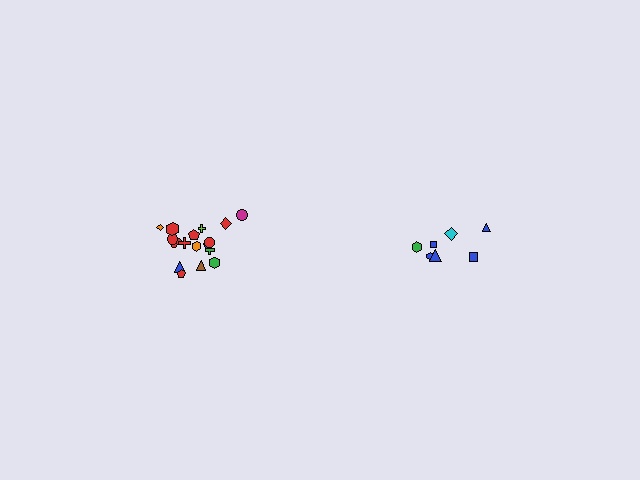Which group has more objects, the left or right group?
The left group.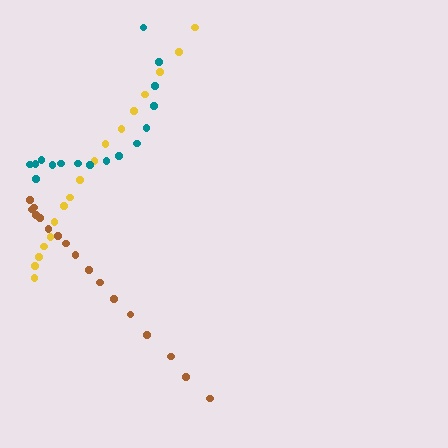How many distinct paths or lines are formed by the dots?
There are 3 distinct paths.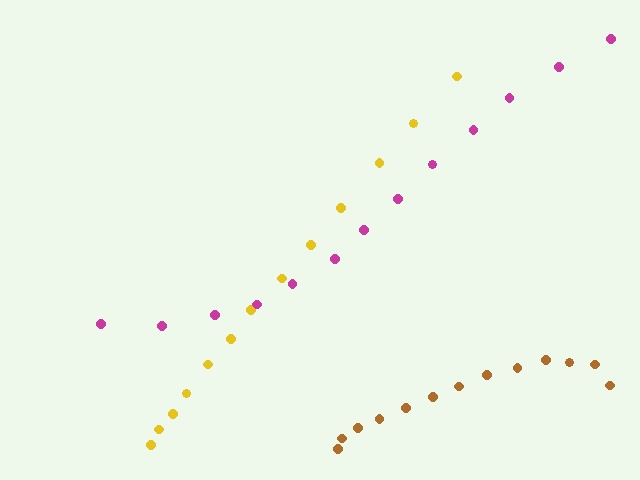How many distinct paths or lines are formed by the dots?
There are 3 distinct paths.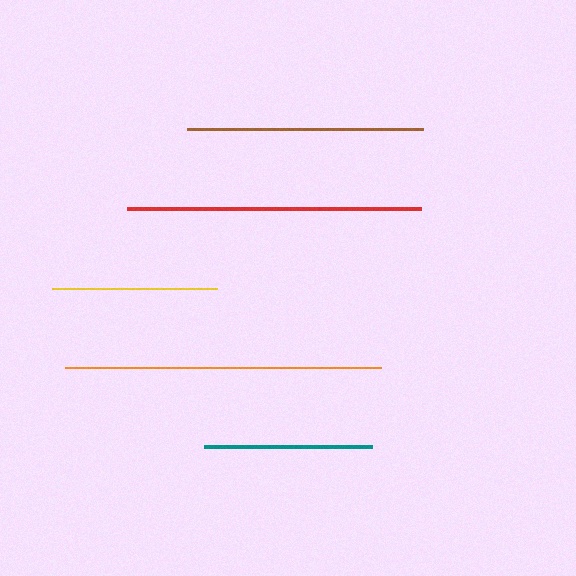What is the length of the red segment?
The red segment is approximately 294 pixels long.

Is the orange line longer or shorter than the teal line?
The orange line is longer than the teal line.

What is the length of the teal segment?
The teal segment is approximately 168 pixels long.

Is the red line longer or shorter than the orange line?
The orange line is longer than the red line.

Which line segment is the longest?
The orange line is the longest at approximately 316 pixels.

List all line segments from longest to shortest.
From longest to shortest: orange, red, brown, teal, yellow.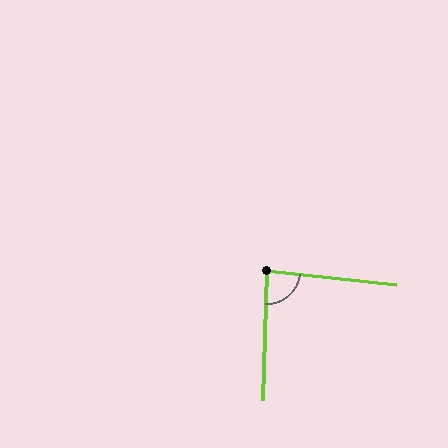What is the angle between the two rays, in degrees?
Approximately 86 degrees.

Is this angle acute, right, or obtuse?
It is approximately a right angle.